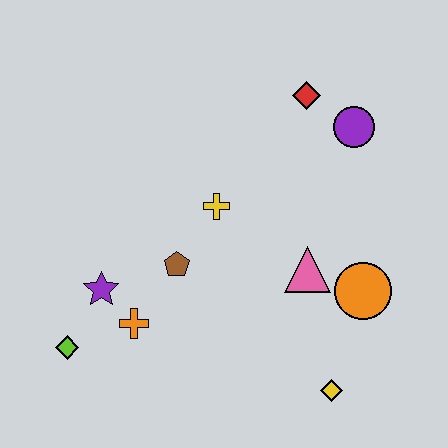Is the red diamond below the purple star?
No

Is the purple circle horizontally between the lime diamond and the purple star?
No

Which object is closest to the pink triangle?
The orange circle is closest to the pink triangle.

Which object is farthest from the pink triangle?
The lime diamond is farthest from the pink triangle.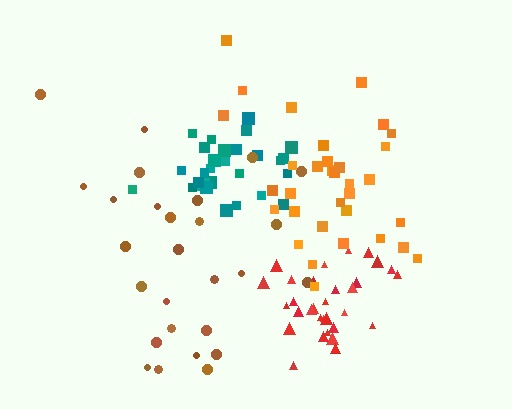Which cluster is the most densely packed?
Red.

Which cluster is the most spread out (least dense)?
Brown.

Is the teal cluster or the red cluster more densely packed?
Red.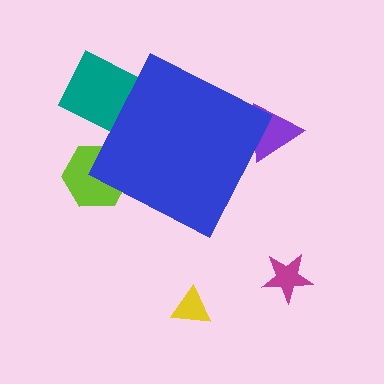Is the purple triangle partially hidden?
Yes, the purple triangle is partially hidden behind the blue diamond.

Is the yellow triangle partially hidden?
No, the yellow triangle is fully visible.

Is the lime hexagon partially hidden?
Yes, the lime hexagon is partially hidden behind the blue diamond.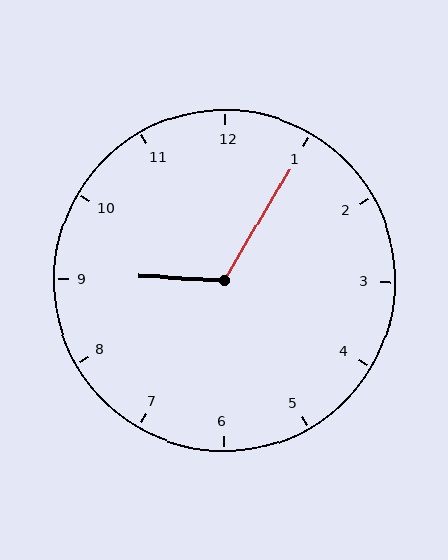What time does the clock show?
9:05.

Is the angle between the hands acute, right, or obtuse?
It is obtuse.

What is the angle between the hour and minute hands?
Approximately 118 degrees.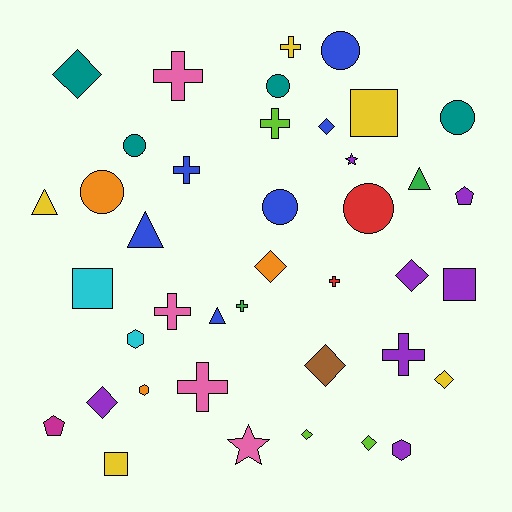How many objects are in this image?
There are 40 objects.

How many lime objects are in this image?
There are 3 lime objects.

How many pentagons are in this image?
There are 2 pentagons.